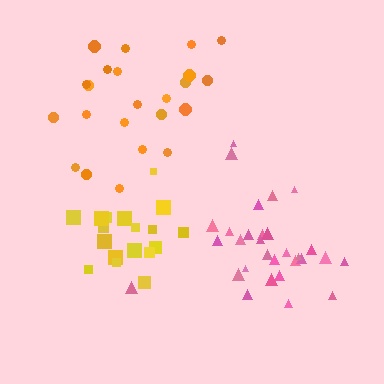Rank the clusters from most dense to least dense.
yellow, pink, orange.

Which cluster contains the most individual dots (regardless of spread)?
Pink (30).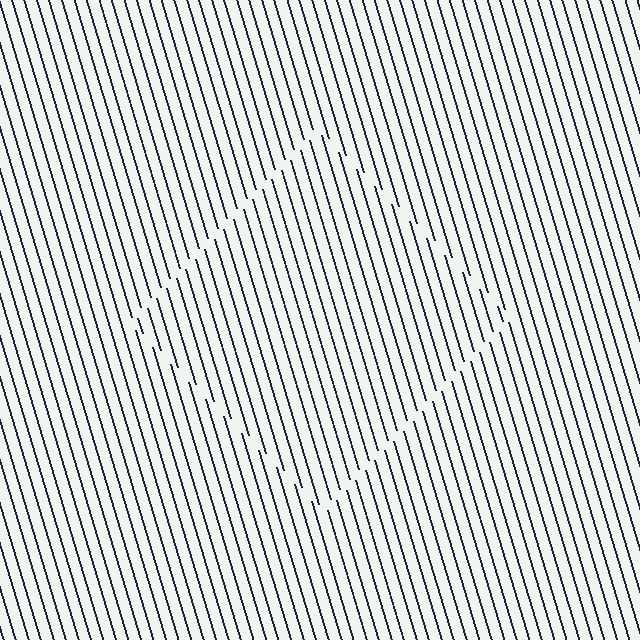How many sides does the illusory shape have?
4 sides — the line-ends trace a square.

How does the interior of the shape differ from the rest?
The interior of the shape contains the same grating, shifted by half a period — the contour is defined by the phase discontinuity where line-ends from the inner and outer gratings abut.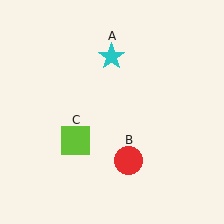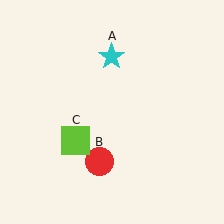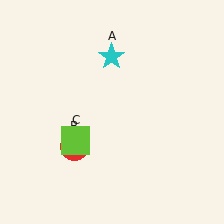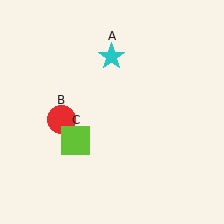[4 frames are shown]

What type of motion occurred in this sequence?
The red circle (object B) rotated clockwise around the center of the scene.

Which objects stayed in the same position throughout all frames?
Cyan star (object A) and lime square (object C) remained stationary.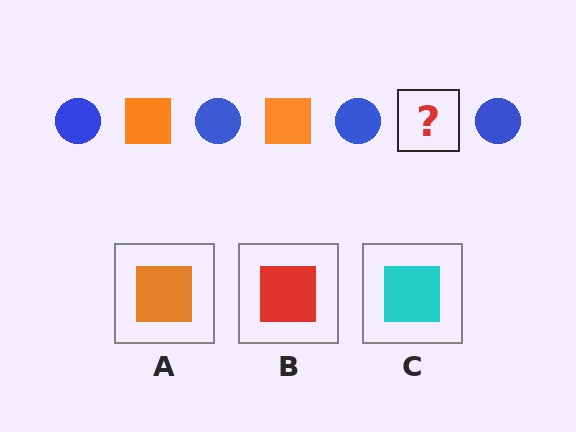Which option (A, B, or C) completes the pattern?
A.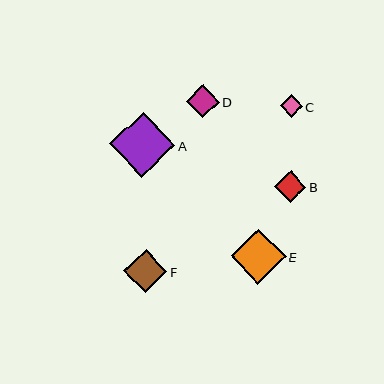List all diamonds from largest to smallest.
From largest to smallest: A, E, F, D, B, C.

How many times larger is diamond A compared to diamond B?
Diamond A is approximately 2.0 times the size of diamond B.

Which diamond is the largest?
Diamond A is the largest with a size of approximately 65 pixels.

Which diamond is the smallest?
Diamond C is the smallest with a size of approximately 22 pixels.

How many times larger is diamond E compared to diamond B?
Diamond E is approximately 1.7 times the size of diamond B.